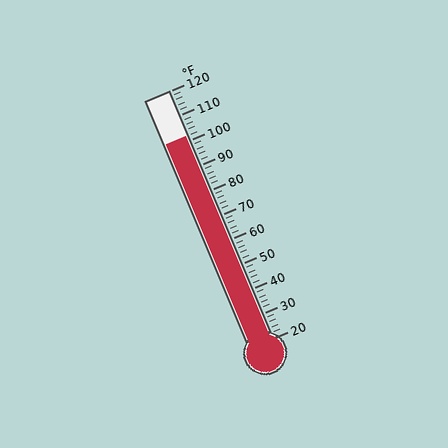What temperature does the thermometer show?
The thermometer shows approximately 102°F.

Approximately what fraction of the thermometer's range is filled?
The thermometer is filled to approximately 80% of its range.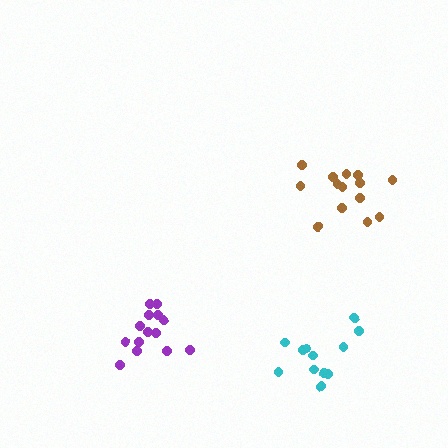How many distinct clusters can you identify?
There are 3 distinct clusters.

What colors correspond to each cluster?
The clusters are colored: brown, cyan, purple.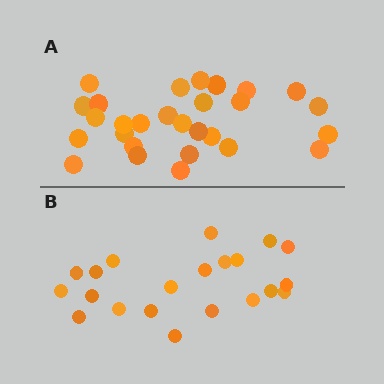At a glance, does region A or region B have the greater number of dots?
Region A (the top region) has more dots.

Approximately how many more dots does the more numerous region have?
Region A has roughly 8 or so more dots than region B.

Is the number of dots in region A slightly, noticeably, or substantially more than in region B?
Region A has noticeably more, but not dramatically so. The ratio is roughly 1.3 to 1.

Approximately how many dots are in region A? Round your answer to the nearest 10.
About 30 dots. (The exact count is 28, which rounds to 30.)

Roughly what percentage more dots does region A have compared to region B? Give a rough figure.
About 35% more.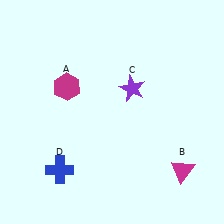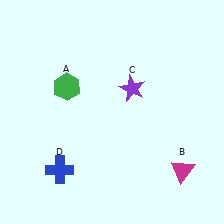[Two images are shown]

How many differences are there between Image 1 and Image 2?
There is 1 difference between the two images.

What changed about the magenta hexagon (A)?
In Image 1, A is magenta. In Image 2, it changed to green.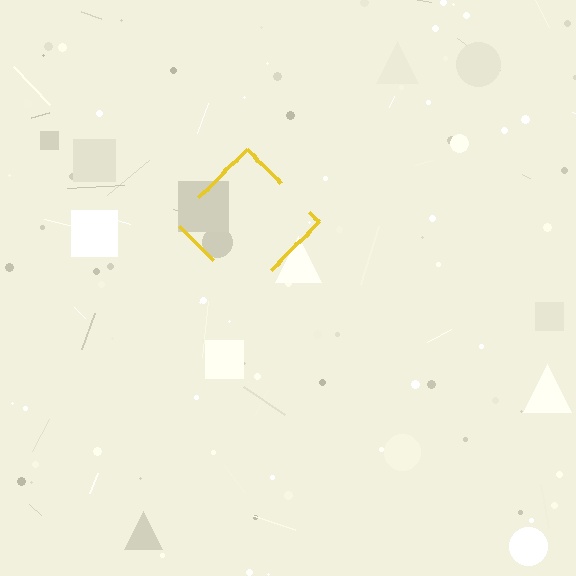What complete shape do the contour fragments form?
The contour fragments form a diamond.